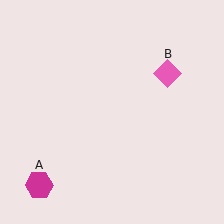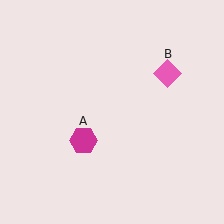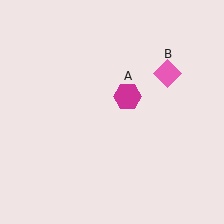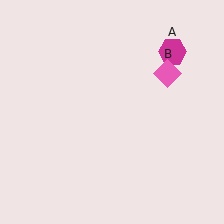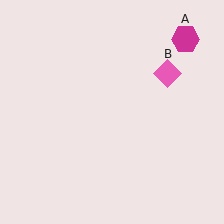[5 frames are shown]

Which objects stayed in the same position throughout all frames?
Pink diamond (object B) remained stationary.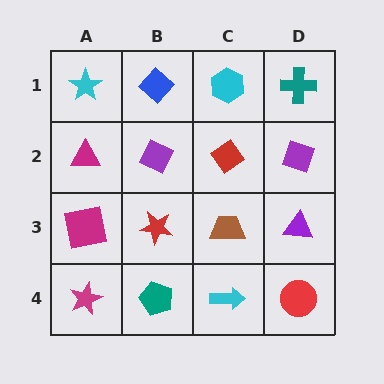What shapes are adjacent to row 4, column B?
A red star (row 3, column B), a magenta star (row 4, column A), a cyan arrow (row 4, column C).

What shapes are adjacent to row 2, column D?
A teal cross (row 1, column D), a purple triangle (row 3, column D), a red diamond (row 2, column C).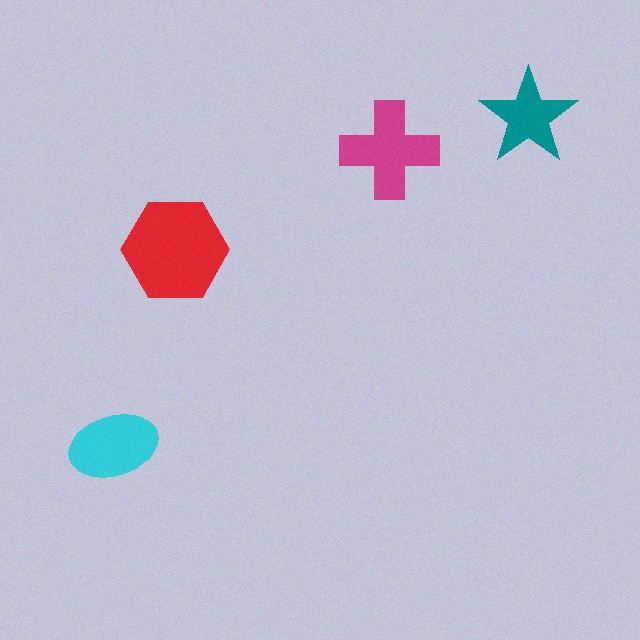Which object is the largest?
The red hexagon.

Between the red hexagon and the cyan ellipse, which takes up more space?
The red hexagon.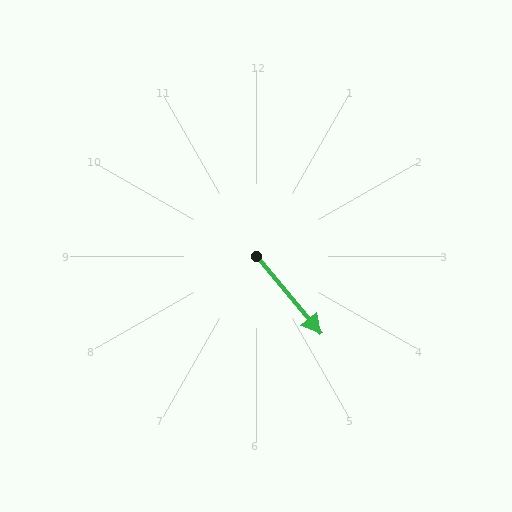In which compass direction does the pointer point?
Southeast.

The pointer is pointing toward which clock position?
Roughly 5 o'clock.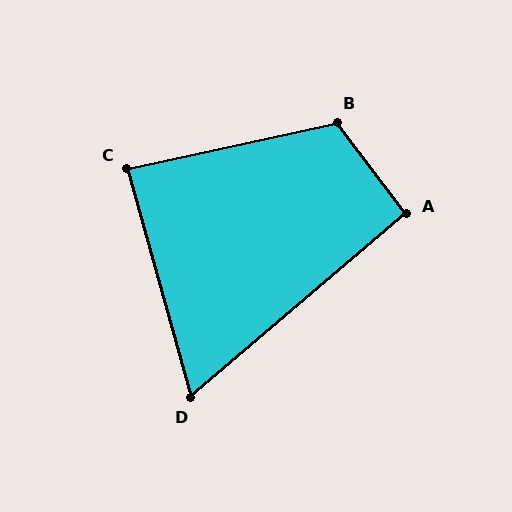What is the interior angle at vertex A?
Approximately 93 degrees (approximately right).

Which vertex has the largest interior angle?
B, at approximately 115 degrees.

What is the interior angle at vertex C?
Approximately 87 degrees (approximately right).